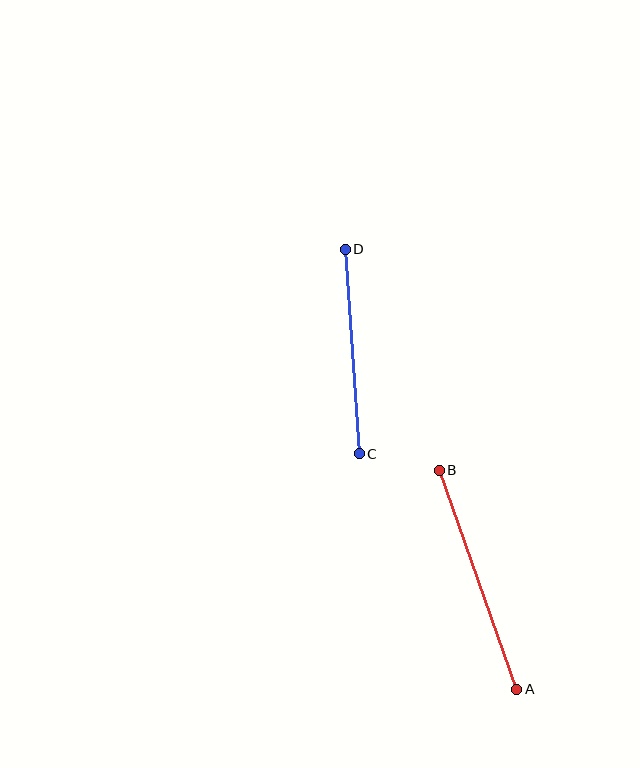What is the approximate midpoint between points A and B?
The midpoint is at approximately (478, 580) pixels.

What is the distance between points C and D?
The distance is approximately 205 pixels.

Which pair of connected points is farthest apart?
Points A and B are farthest apart.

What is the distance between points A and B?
The distance is approximately 232 pixels.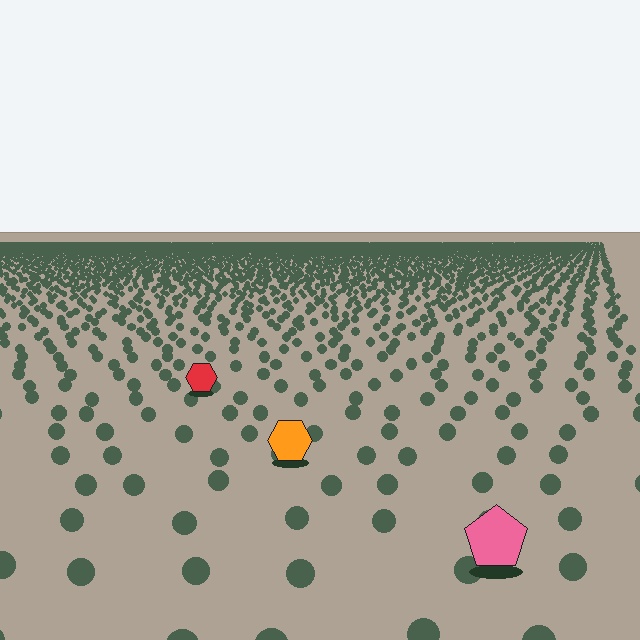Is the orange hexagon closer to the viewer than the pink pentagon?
No. The pink pentagon is closer — you can tell from the texture gradient: the ground texture is coarser near it.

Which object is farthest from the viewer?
The red hexagon is farthest from the viewer. It appears smaller and the ground texture around it is denser.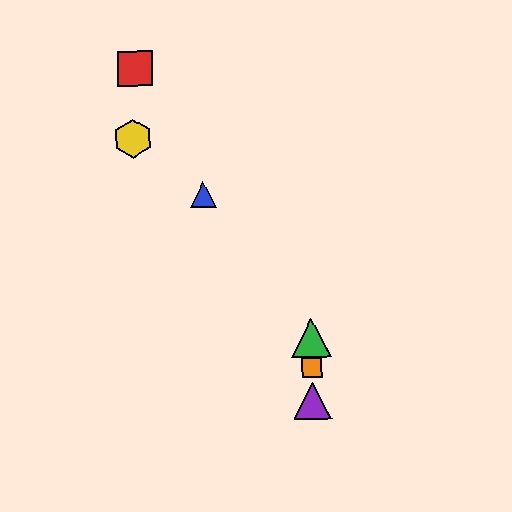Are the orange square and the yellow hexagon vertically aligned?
No, the orange square is at x≈312 and the yellow hexagon is at x≈133.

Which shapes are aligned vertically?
The green triangle, the purple triangle, the orange square are aligned vertically.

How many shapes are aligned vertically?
3 shapes (the green triangle, the purple triangle, the orange square) are aligned vertically.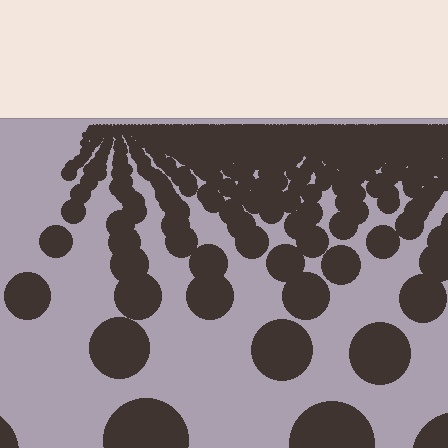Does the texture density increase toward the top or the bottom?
Density increases toward the top.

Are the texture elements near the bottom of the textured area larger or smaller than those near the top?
Larger. Near the bottom, elements are closer to the viewer and appear at a bigger on-screen size.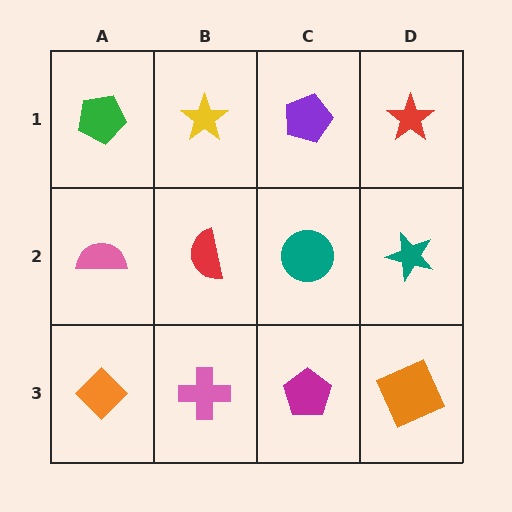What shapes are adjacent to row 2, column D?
A red star (row 1, column D), an orange square (row 3, column D), a teal circle (row 2, column C).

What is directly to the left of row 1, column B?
A green pentagon.